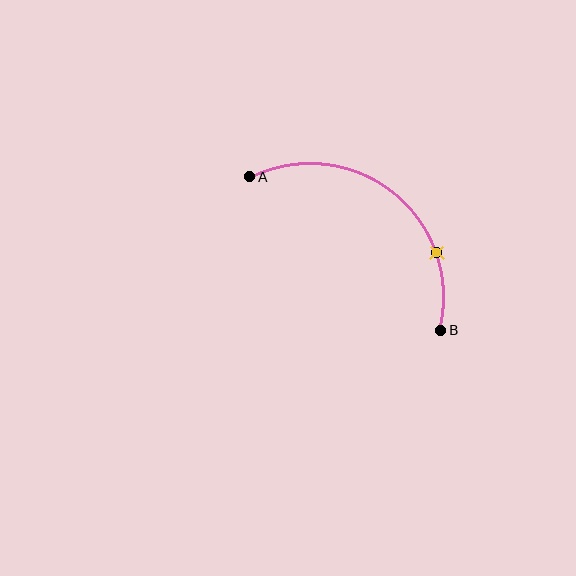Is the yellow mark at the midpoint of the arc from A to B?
No. The yellow mark lies on the arc but is closer to endpoint B. The arc midpoint would be at the point on the curve equidistant along the arc from both A and B.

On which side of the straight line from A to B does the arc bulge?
The arc bulges above and to the right of the straight line connecting A and B.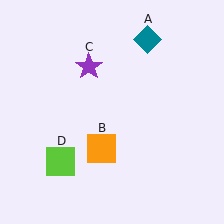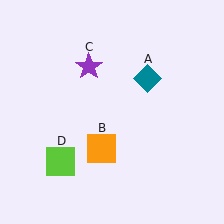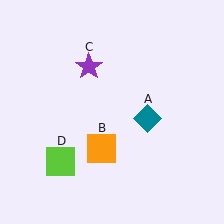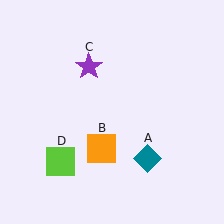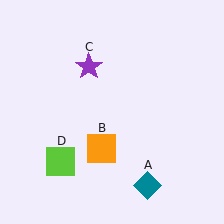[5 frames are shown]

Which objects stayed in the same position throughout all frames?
Orange square (object B) and purple star (object C) and lime square (object D) remained stationary.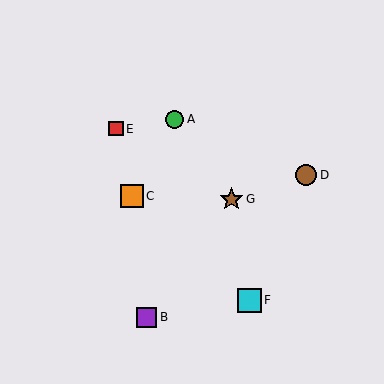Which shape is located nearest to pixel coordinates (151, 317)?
The purple square (labeled B) at (147, 317) is nearest to that location.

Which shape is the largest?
The cyan square (labeled F) is the largest.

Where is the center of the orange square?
The center of the orange square is at (132, 196).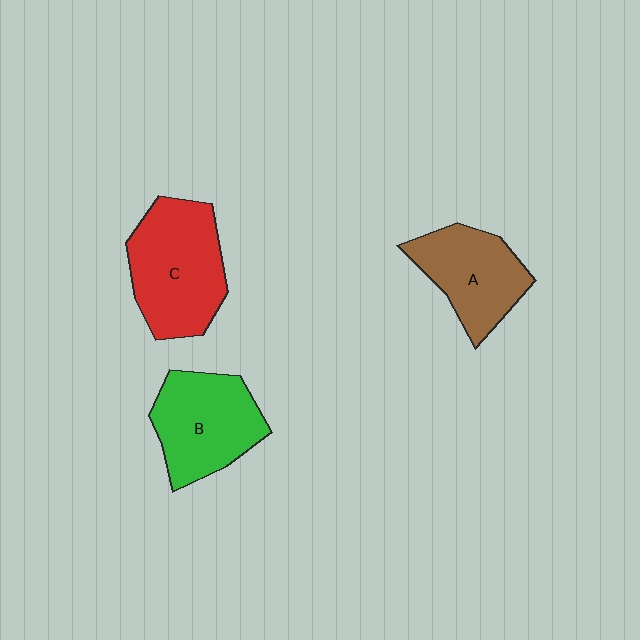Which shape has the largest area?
Shape C (red).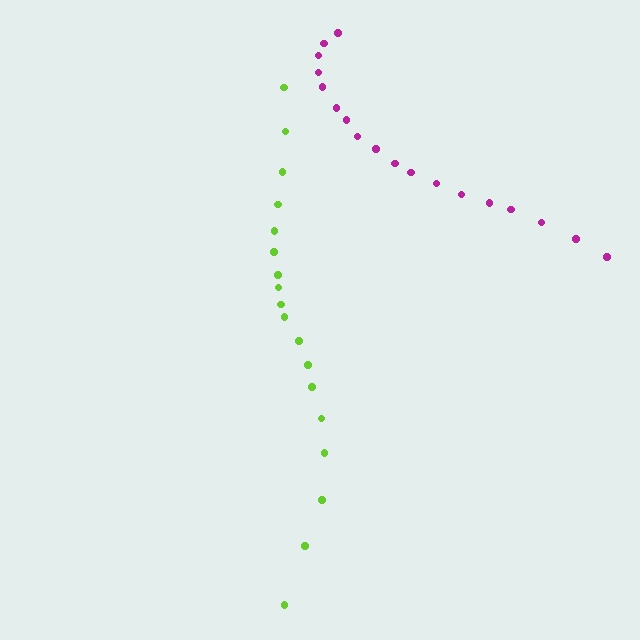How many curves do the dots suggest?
There are 2 distinct paths.